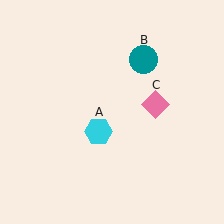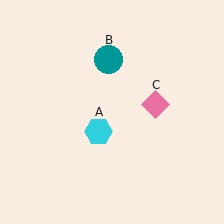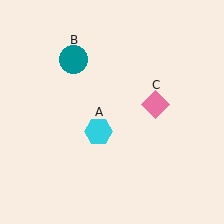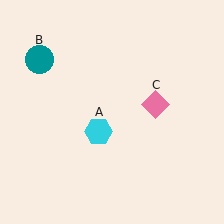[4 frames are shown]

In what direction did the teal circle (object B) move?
The teal circle (object B) moved left.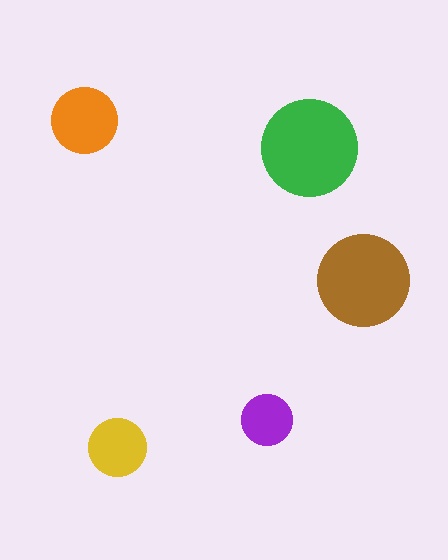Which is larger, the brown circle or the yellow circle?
The brown one.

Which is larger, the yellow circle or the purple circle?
The yellow one.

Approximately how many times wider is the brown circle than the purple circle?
About 2 times wider.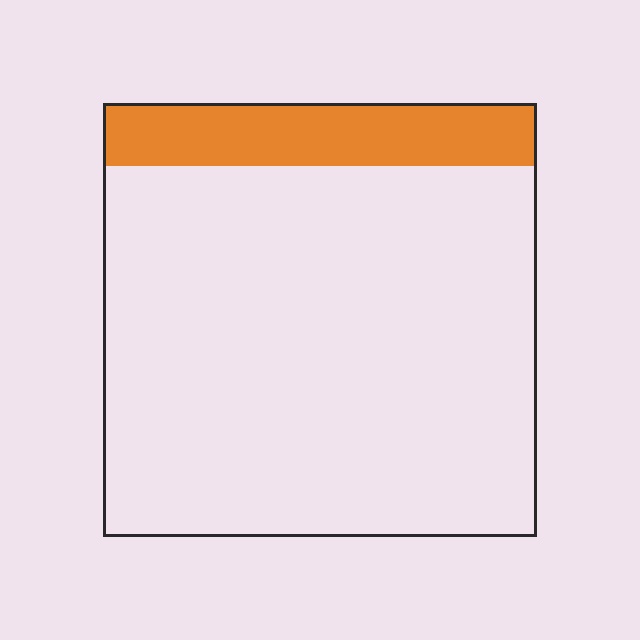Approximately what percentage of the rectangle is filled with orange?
Approximately 15%.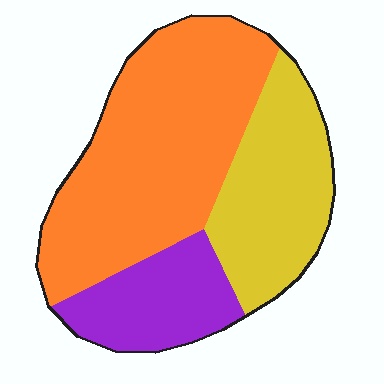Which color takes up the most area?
Orange, at roughly 50%.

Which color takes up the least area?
Purple, at roughly 20%.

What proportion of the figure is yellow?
Yellow covers 29% of the figure.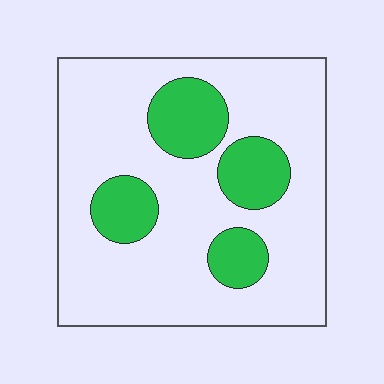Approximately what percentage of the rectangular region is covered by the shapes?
Approximately 20%.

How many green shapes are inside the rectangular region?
4.